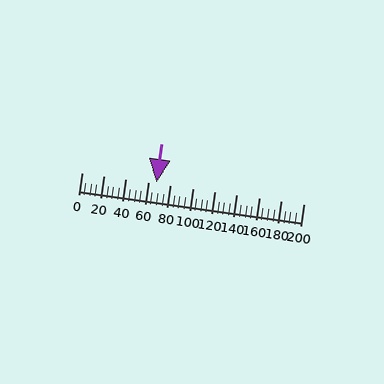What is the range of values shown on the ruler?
The ruler shows values from 0 to 200.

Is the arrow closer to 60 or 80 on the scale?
The arrow is closer to 60.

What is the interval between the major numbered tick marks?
The major tick marks are spaced 20 units apart.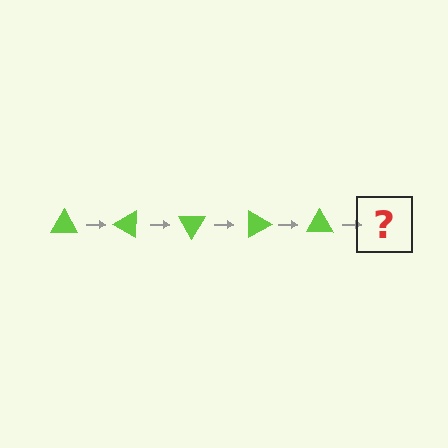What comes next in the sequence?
The next element should be a lime triangle rotated 150 degrees.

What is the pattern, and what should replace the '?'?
The pattern is that the triangle rotates 30 degrees each step. The '?' should be a lime triangle rotated 150 degrees.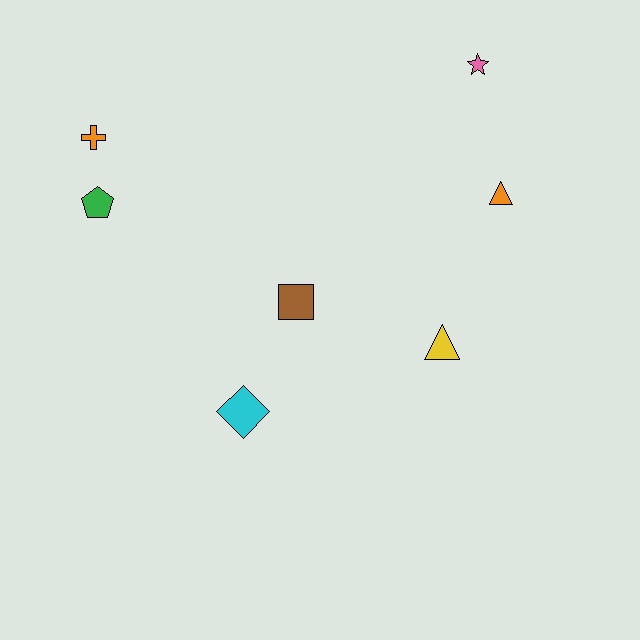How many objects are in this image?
There are 7 objects.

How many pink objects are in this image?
There is 1 pink object.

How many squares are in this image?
There is 1 square.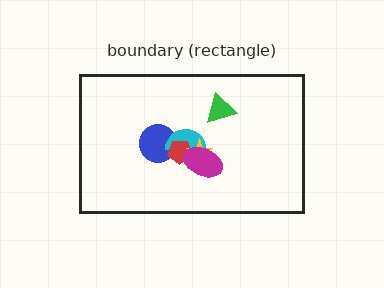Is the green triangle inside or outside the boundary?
Inside.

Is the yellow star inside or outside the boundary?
Inside.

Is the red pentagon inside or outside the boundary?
Inside.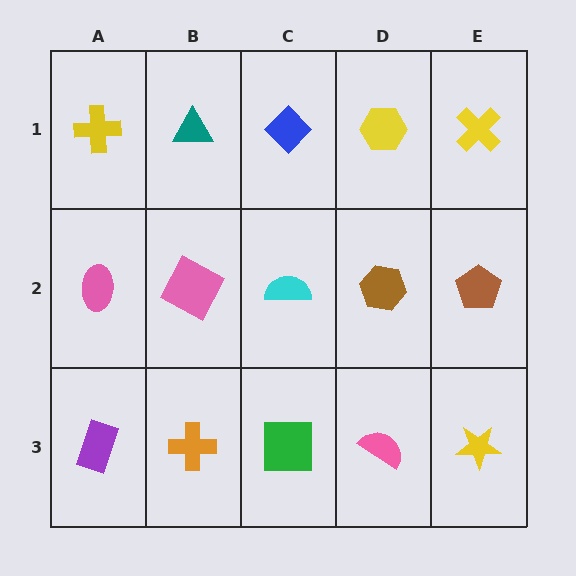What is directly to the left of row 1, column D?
A blue diamond.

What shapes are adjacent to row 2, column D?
A yellow hexagon (row 1, column D), a pink semicircle (row 3, column D), a cyan semicircle (row 2, column C), a brown pentagon (row 2, column E).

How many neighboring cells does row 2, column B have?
4.